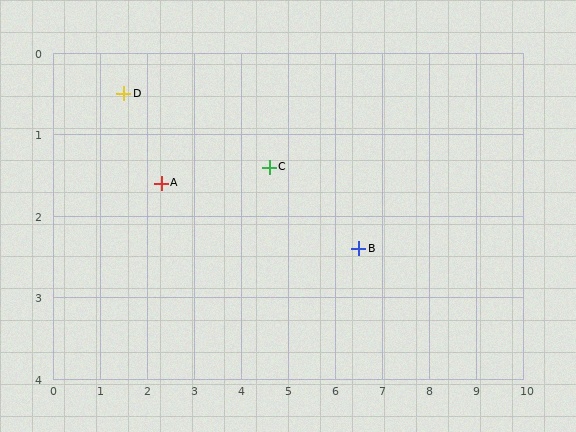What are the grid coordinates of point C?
Point C is at approximately (4.6, 1.4).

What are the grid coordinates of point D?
Point D is at approximately (1.5, 0.5).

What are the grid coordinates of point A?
Point A is at approximately (2.3, 1.6).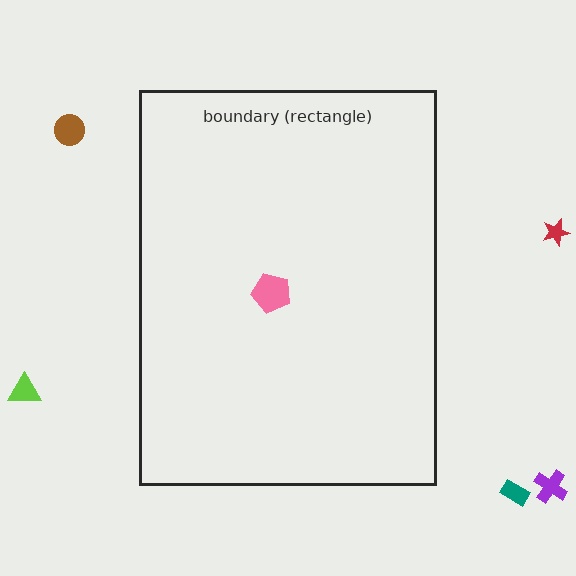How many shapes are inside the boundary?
1 inside, 5 outside.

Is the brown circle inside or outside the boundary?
Outside.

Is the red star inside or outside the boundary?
Outside.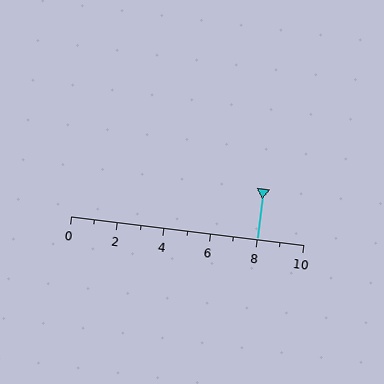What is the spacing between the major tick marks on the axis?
The major ticks are spaced 2 apart.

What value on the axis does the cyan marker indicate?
The marker indicates approximately 8.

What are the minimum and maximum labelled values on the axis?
The axis runs from 0 to 10.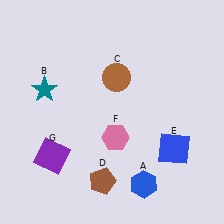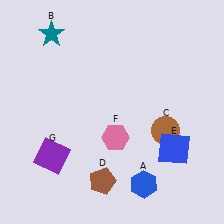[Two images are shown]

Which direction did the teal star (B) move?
The teal star (B) moved up.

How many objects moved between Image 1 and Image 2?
2 objects moved between the two images.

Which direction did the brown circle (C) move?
The brown circle (C) moved down.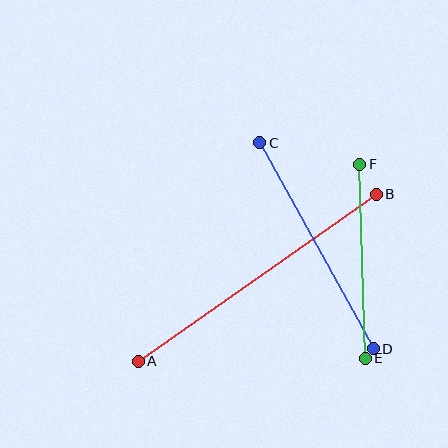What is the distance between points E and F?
The distance is approximately 194 pixels.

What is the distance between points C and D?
The distance is approximately 235 pixels.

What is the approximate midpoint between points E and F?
The midpoint is at approximately (363, 261) pixels.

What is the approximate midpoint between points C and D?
The midpoint is at approximately (316, 246) pixels.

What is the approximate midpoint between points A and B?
The midpoint is at approximately (257, 278) pixels.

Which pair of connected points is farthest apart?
Points A and B are farthest apart.